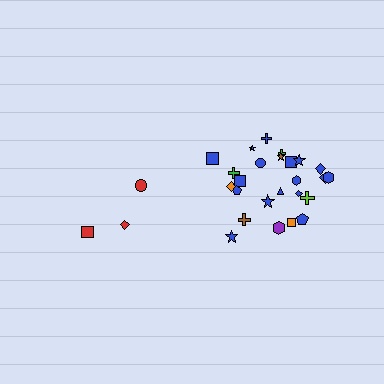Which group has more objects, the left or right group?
The right group.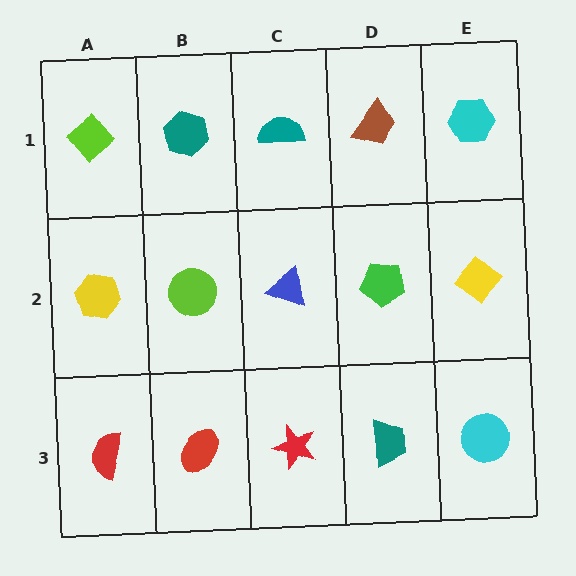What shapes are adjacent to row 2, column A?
A lime diamond (row 1, column A), a red semicircle (row 3, column A), a lime circle (row 2, column B).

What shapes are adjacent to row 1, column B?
A lime circle (row 2, column B), a lime diamond (row 1, column A), a teal semicircle (row 1, column C).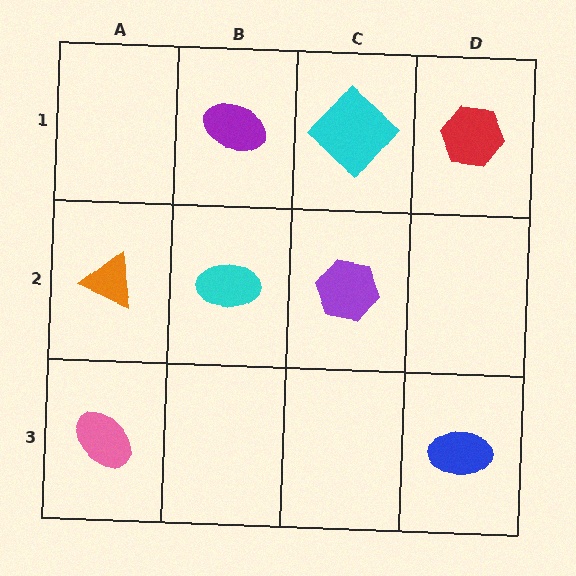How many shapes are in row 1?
3 shapes.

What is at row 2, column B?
A cyan ellipse.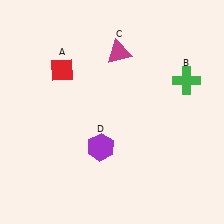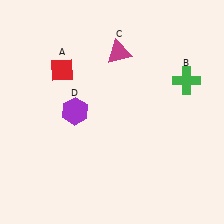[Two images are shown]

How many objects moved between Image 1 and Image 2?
1 object moved between the two images.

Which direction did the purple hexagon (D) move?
The purple hexagon (D) moved up.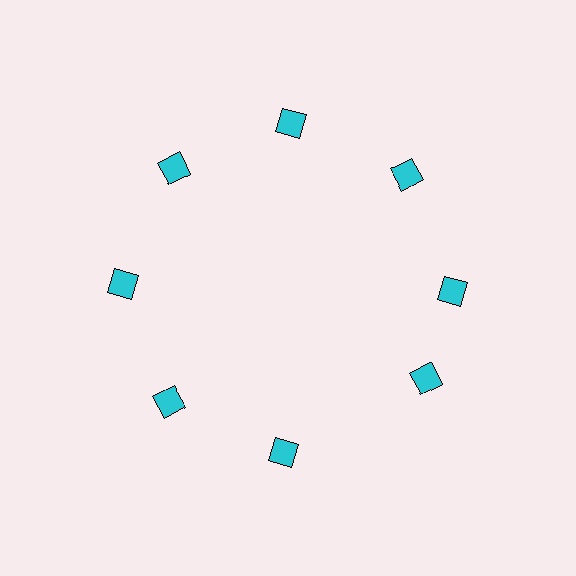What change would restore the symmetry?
The symmetry would be restored by rotating it back into even spacing with its neighbors so that all 8 diamonds sit at equal angles and equal distance from the center.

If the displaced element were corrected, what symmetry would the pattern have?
It would have 8-fold rotational symmetry — the pattern would map onto itself every 45 degrees.